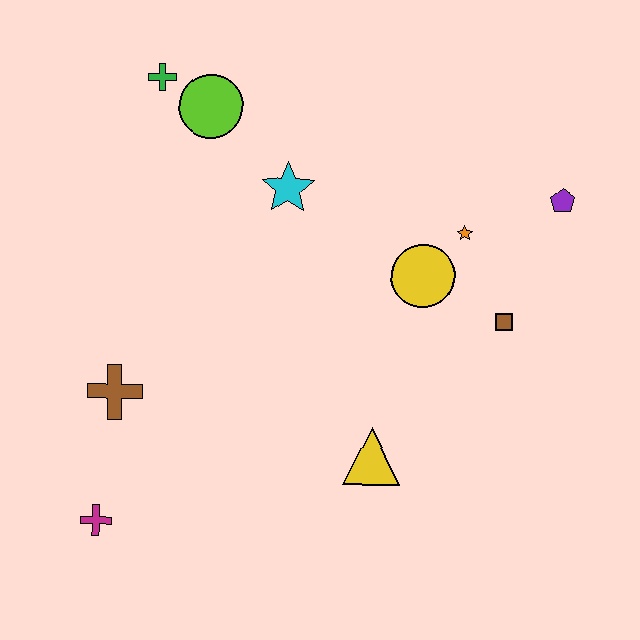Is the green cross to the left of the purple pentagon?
Yes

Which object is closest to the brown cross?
The magenta cross is closest to the brown cross.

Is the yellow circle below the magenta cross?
No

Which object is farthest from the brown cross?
The purple pentagon is farthest from the brown cross.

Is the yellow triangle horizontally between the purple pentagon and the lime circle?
Yes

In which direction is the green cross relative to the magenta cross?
The green cross is above the magenta cross.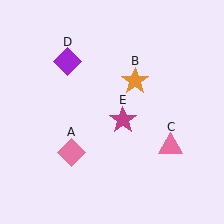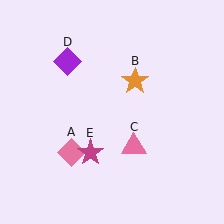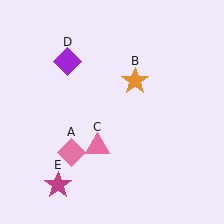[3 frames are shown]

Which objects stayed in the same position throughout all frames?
Pink diamond (object A) and orange star (object B) and purple diamond (object D) remained stationary.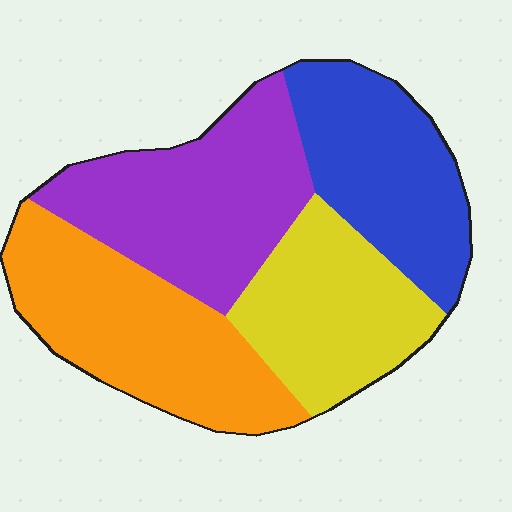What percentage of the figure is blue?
Blue takes up about one quarter (1/4) of the figure.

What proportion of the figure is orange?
Orange covers about 30% of the figure.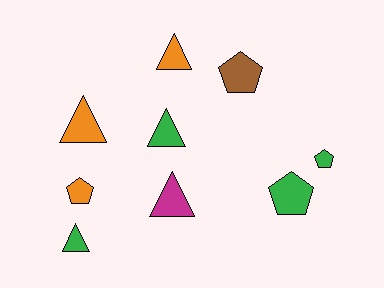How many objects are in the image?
There are 9 objects.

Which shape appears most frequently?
Triangle, with 5 objects.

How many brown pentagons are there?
There is 1 brown pentagon.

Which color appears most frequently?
Green, with 4 objects.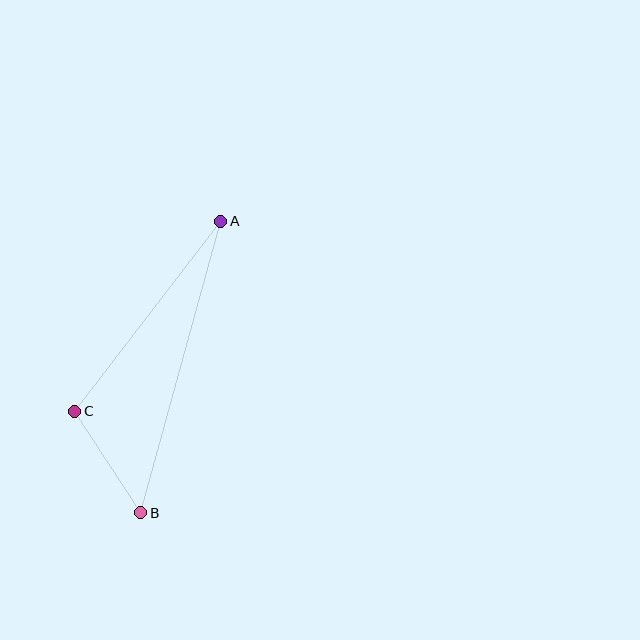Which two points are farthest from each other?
Points A and B are farthest from each other.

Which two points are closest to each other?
Points B and C are closest to each other.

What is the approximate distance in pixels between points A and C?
The distance between A and C is approximately 240 pixels.